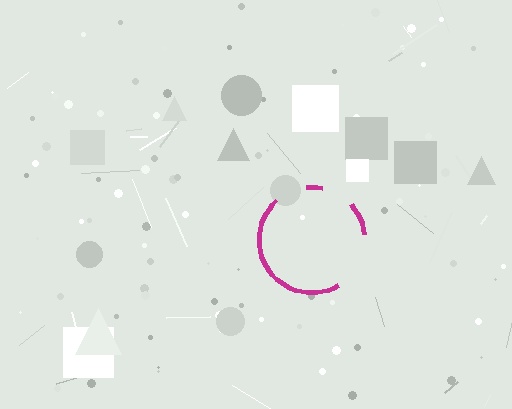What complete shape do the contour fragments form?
The contour fragments form a circle.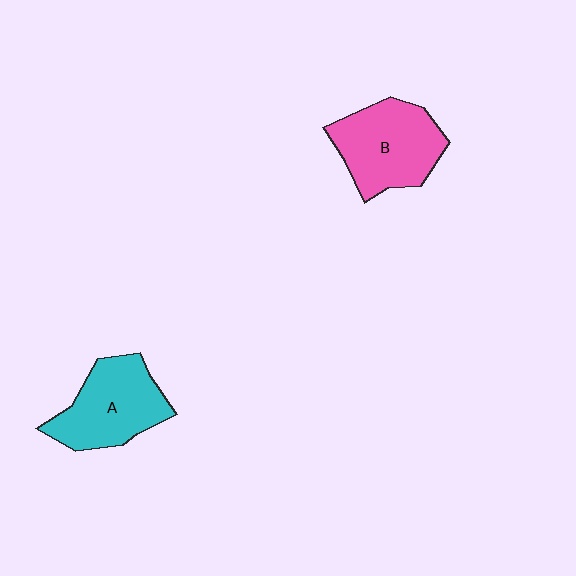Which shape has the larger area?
Shape B (pink).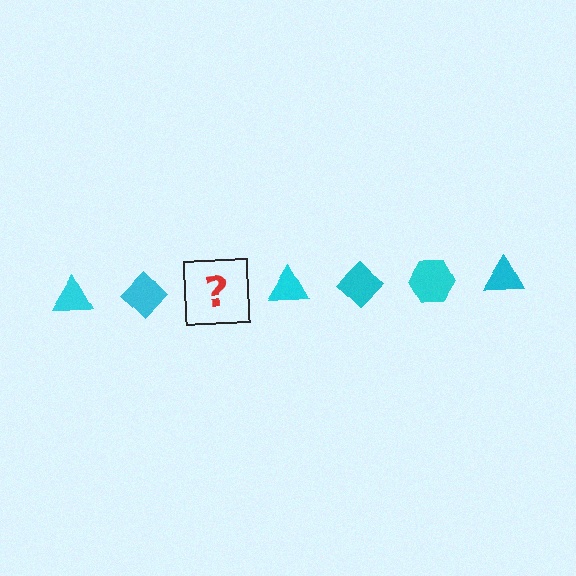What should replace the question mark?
The question mark should be replaced with a cyan hexagon.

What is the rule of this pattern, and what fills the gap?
The rule is that the pattern cycles through triangle, diamond, hexagon shapes in cyan. The gap should be filled with a cyan hexagon.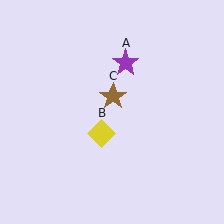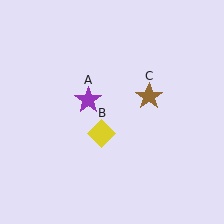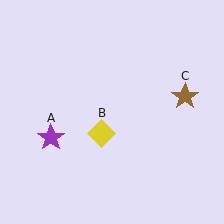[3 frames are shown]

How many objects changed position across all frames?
2 objects changed position: purple star (object A), brown star (object C).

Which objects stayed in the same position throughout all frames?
Yellow diamond (object B) remained stationary.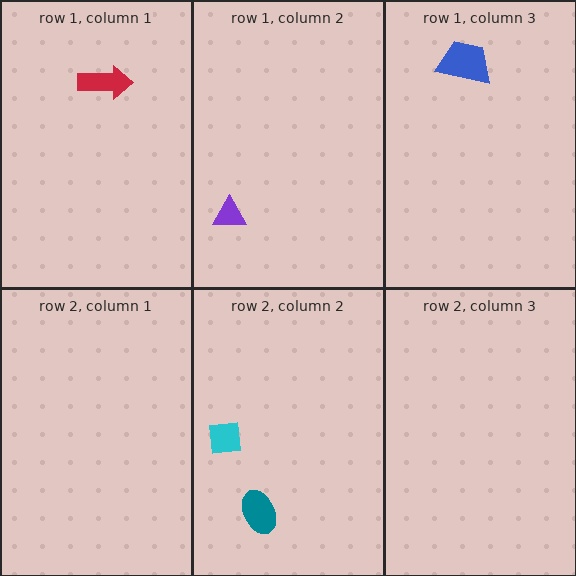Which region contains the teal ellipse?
The row 2, column 2 region.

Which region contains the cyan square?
The row 2, column 2 region.